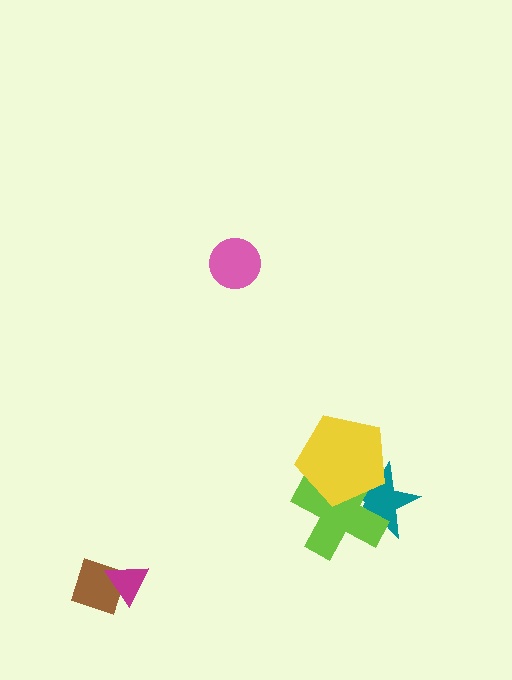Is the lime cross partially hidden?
Yes, it is partially covered by another shape.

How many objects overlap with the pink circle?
0 objects overlap with the pink circle.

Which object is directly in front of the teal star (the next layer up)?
The lime cross is directly in front of the teal star.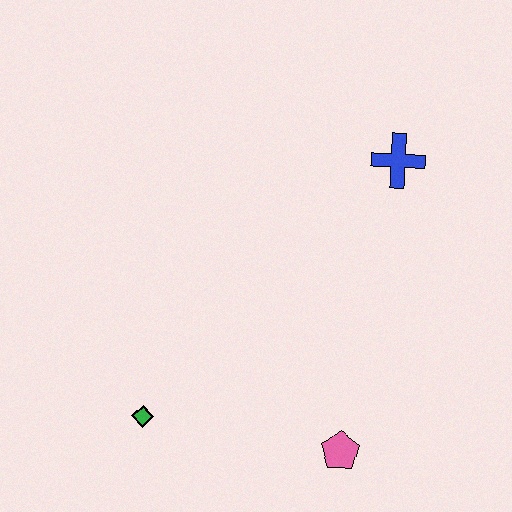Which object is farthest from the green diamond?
The blue cross is farthest from the green diamond.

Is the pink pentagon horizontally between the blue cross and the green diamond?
Yes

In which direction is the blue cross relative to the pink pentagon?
The blue cross is above the pink pentagon.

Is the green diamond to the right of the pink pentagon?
No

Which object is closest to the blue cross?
The pink pentagon is closest to the blue cross.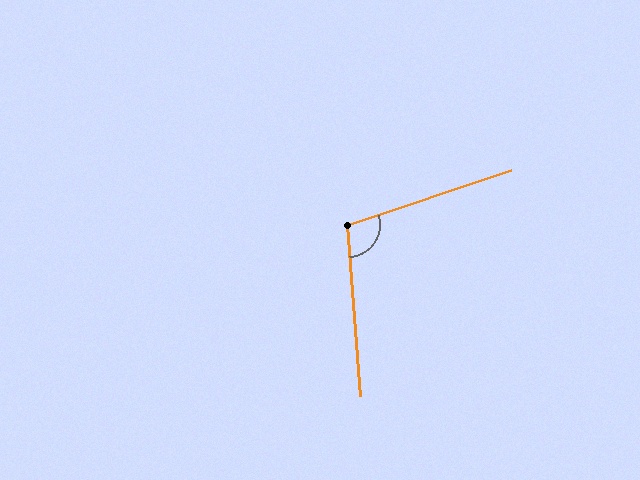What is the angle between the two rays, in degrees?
Approximately 105 degrees.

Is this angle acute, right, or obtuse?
It is obtuse.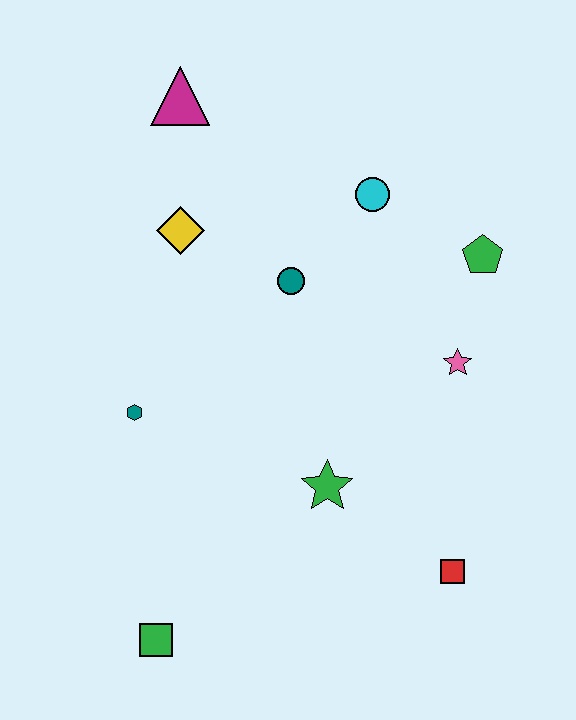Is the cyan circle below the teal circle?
No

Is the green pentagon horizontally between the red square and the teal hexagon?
No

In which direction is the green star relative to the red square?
The green star is to the left of the red square.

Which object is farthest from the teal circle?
The green square is farthest from the teal circle.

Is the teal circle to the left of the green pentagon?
Yes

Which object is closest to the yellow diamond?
The teal circle is closest to the yellow diamond.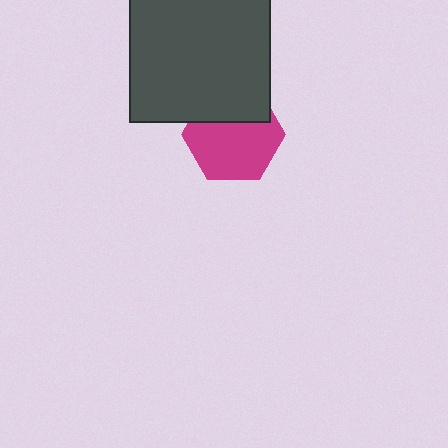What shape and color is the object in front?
The object in front is a dark gray square.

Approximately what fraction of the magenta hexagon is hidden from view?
Roughly 34% of the magenta hexagon is hidden behind the dark gray square.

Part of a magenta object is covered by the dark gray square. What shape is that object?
It is a hexagon.